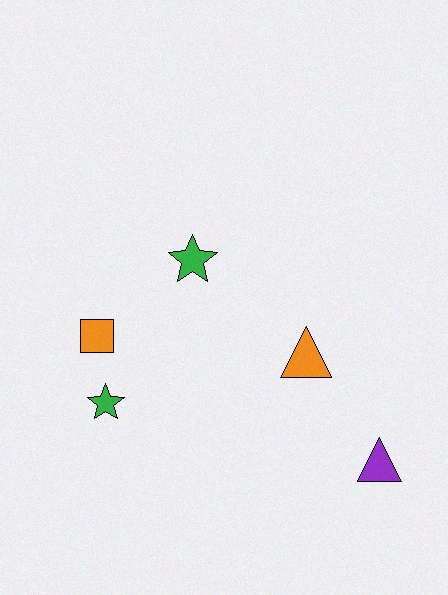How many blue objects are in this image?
There are no blue objects.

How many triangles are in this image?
There are 2 triangles.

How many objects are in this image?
There are 5 objects.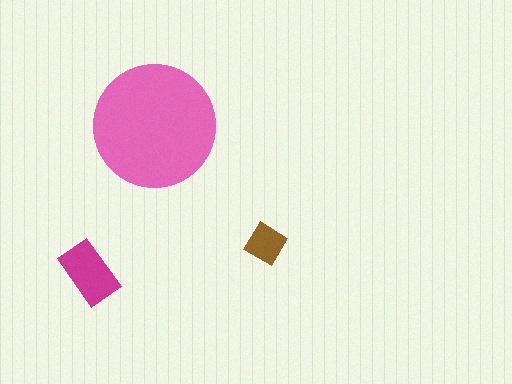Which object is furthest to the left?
The magenta rectangle is leftmost.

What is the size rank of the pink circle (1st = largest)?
1st.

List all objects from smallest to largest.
The brown diamond, the magenta rectangle, the pink circle.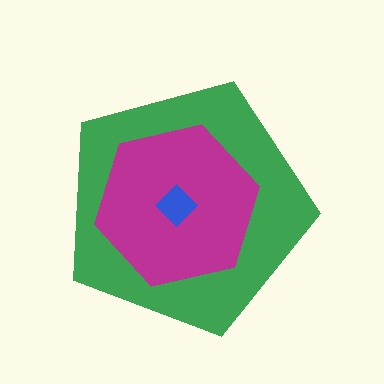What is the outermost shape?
The green pentagon.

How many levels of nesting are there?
3.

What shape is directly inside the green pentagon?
The magenta hexagon.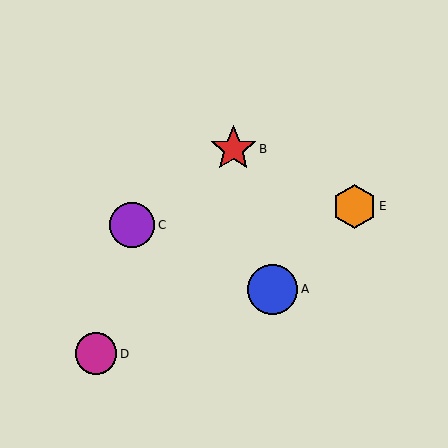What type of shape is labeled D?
Shape D is a magenta circle.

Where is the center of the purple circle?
The center of the purple circle is at (132, 225).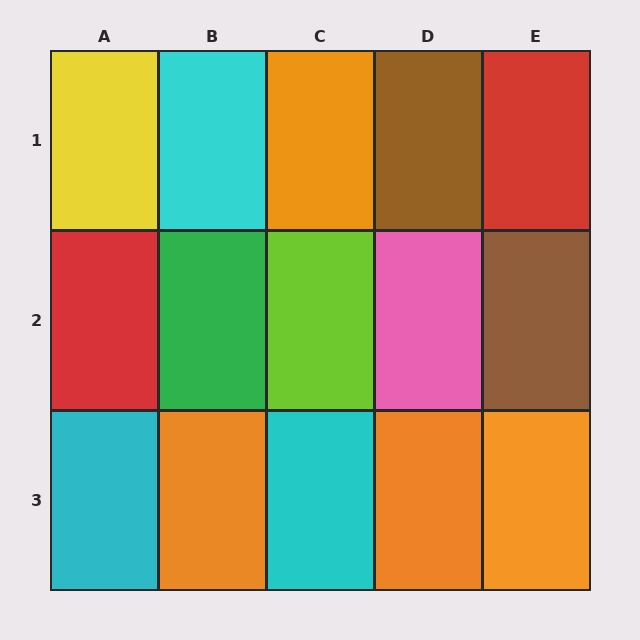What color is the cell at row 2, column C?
Lime.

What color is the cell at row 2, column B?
Green.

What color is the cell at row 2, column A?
Red.